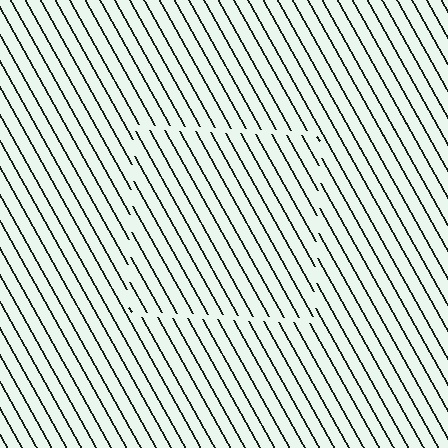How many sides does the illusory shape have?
4 sides — the line-ends trace a square.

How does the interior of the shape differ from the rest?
The interior of the shape contains the same grating, shifted by half a period — the contour is defined by the phase discontinuity where line-ends from the inner and outer gratings abut.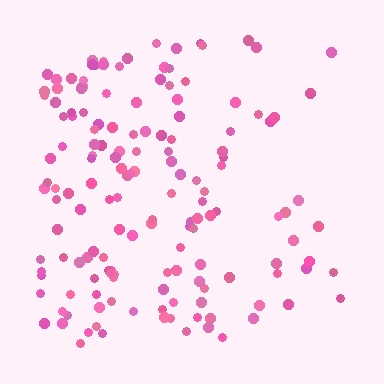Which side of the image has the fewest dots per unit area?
The right.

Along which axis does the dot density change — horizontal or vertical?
Horizontal.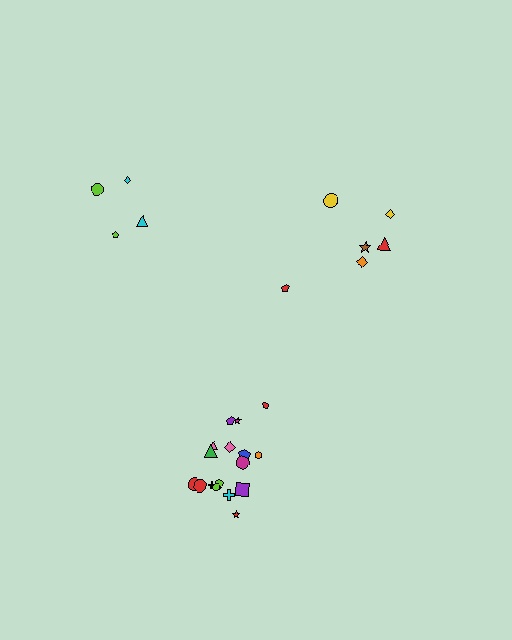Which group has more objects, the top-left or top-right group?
The top-right group.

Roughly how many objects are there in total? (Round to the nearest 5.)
Roughly 30 objects in total.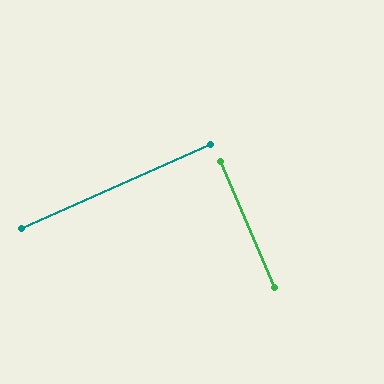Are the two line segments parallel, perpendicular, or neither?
Perpendicular — they meet at approximately 89°.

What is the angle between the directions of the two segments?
Approximately 89 degrees.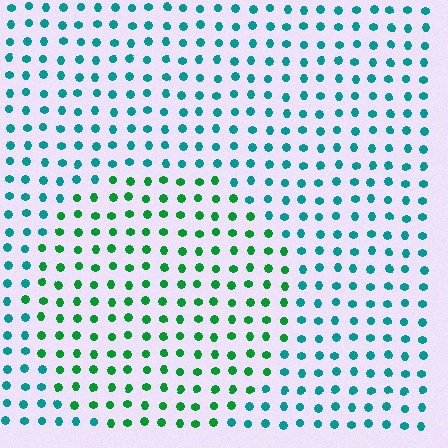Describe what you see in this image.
The image is filled with small teal elements in a uniform arrangement. A circle-shaped region is visible where the elements are tinted to a slightly different hue, forming a subtle color boundary.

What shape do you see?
I see a circle.